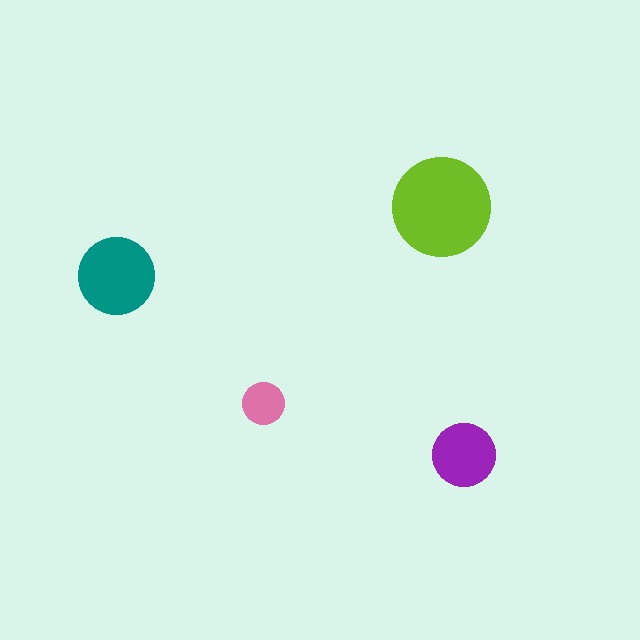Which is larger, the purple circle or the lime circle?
The lime one.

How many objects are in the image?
There are 4 objects in the image.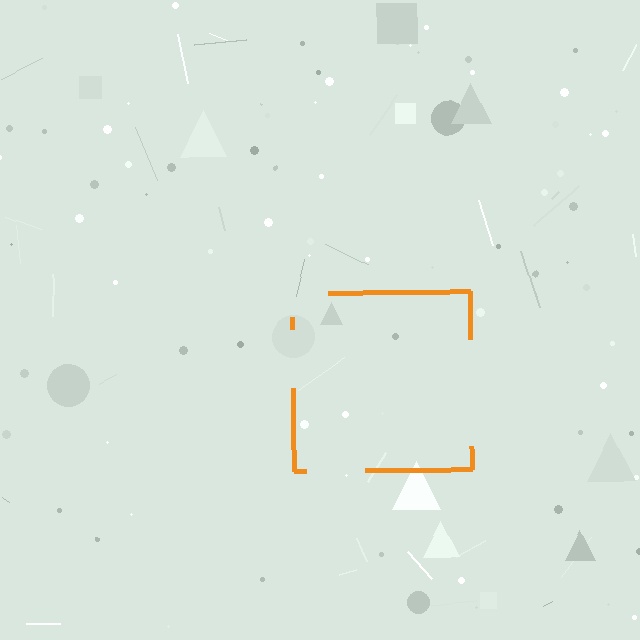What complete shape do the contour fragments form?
The contour fragments form a square.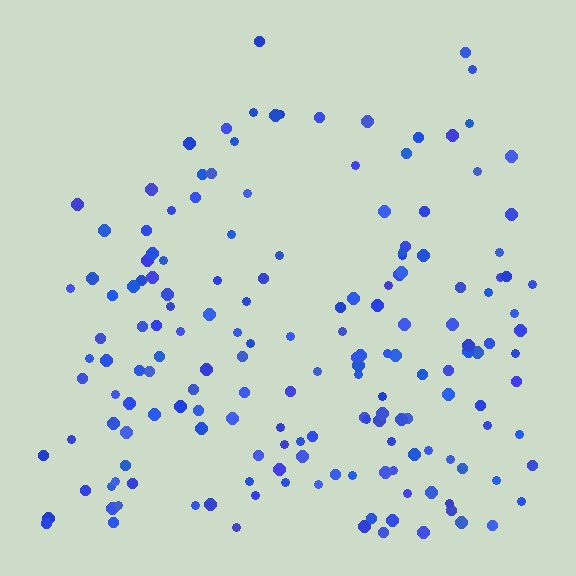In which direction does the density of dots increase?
From top to bottom, with the bottom side densest.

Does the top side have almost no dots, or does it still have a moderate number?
Still a moderate number, just noticeably fewer than the bottom.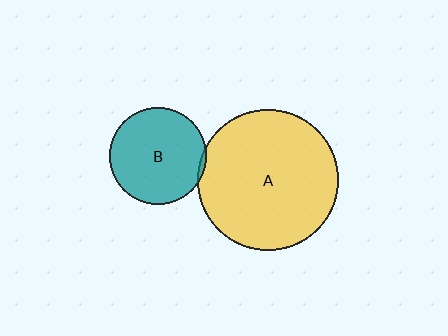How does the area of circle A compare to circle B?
Approximately 2.1 times.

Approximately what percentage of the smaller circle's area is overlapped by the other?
Approximately 5%.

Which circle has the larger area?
Circle A (yellow).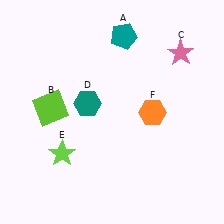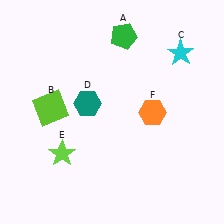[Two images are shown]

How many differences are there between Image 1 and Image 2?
There are 2 differences between the two images.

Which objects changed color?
A changed from teal to green. C changed from pink to cyan.